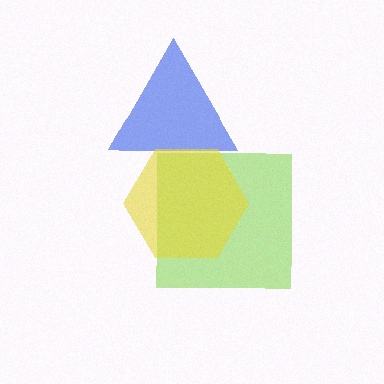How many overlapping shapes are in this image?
There are 3 overlapping shapes in the image.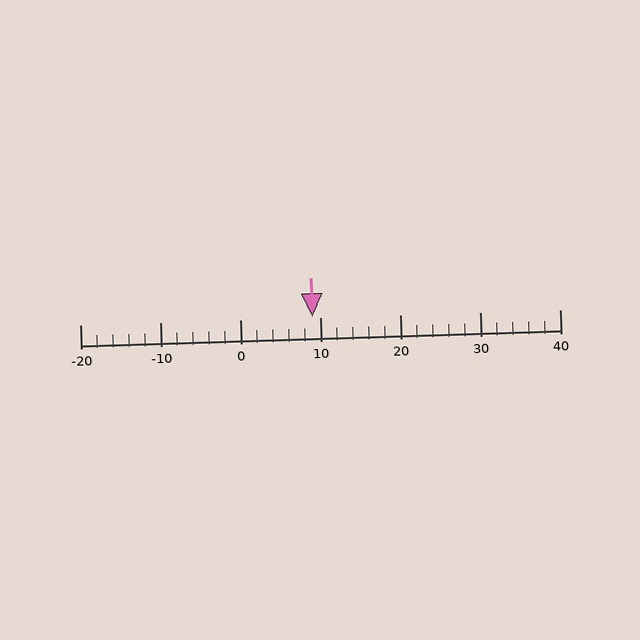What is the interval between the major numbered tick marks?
The major tick marks are spaced 10 units apart.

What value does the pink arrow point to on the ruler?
The pink arrow points to approximately 9.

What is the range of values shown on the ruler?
The ruler shows values from -20 to 40.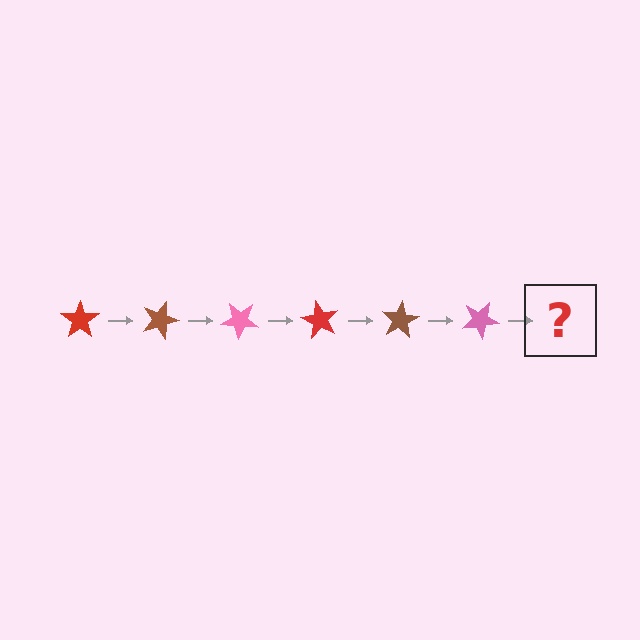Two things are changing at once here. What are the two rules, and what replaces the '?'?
The two rules are that it rotates 20 degrees each step and the color cycles through red, brown, and pink. The '?' should be a red star, rotated 120 degrees from the start.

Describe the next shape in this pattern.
It should be a red star, rotated 120 degrees from the start.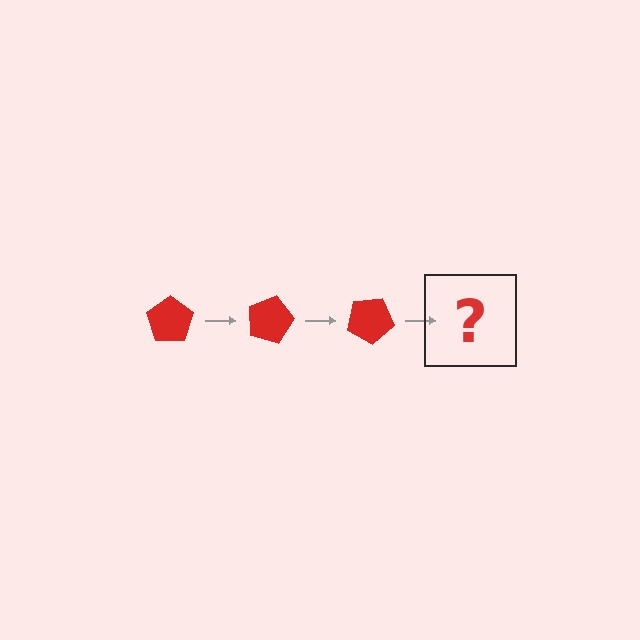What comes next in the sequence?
The next element should be a red pentagon rotated 45 degrees.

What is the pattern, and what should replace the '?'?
The pattern is that the pentagon rotates 15 degrees each step. The '?' should be a red pentagon rotated 45 degrees.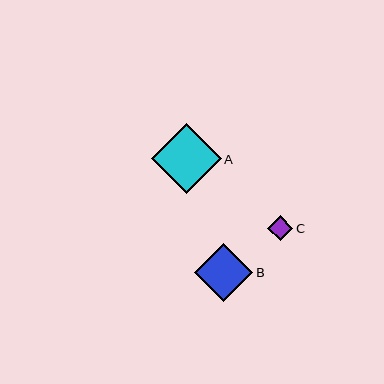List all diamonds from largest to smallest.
From largest to smallest: A, B, C.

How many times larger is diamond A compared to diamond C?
Diamond A is approximately 2.8 times the size of diamond C.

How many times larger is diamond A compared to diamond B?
Diamond A is approximately 1.2 times the size of diamond B.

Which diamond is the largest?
Diamond A is the largest with a size of approximately 70 pixels.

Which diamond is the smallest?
Diamond C is the smallest with a size of approximately 25 pixels.